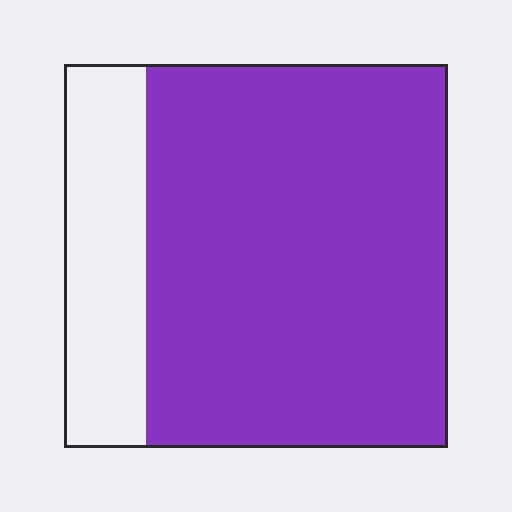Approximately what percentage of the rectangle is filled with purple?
Approximately 80%.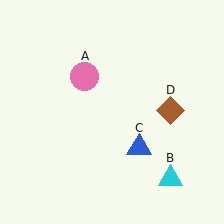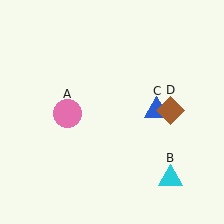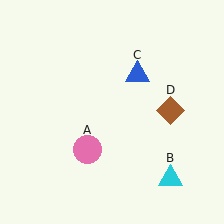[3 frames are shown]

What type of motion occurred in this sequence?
The pink circle (object A), blue triangle (object C) rotated counterclockwise around the center of the scene.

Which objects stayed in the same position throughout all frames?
Cyan triangle (object B) and brown diamond (object D) remained stationary.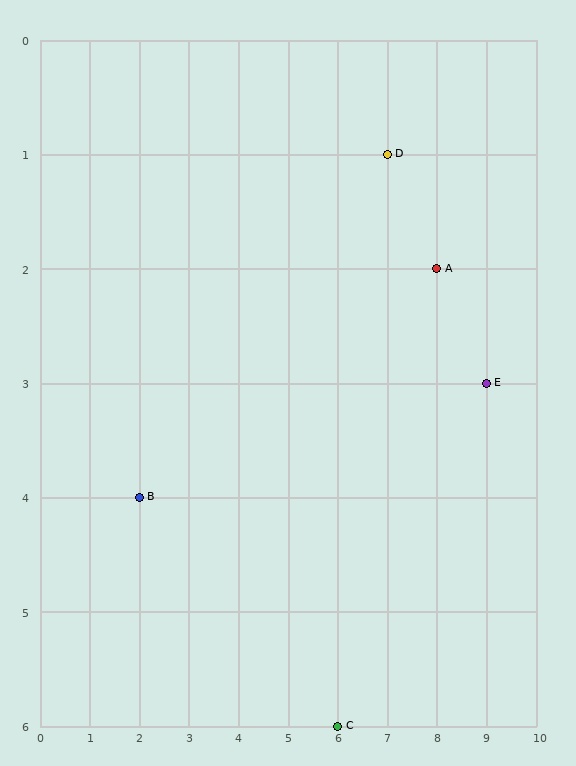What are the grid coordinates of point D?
Point D is at grid coordinates (7, 1).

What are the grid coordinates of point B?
Point B is at grid coordinates (2, 4).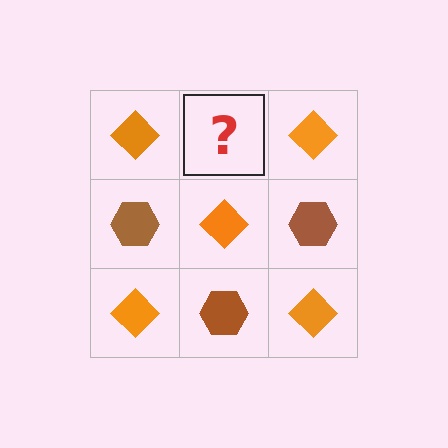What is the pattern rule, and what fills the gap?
The rule is that it alternates orange diamond and brown hexagon in a checkerboard pattern. The gap should be filled with a brown hexagon.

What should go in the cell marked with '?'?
The missing cell should contain a brown hexagon.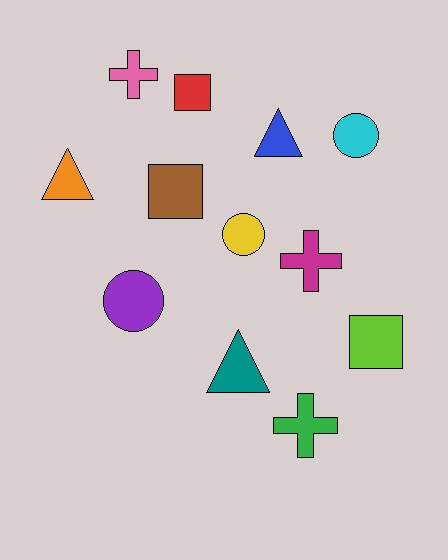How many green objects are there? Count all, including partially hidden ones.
There is 1 green object.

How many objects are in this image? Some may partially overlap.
There are 12 objects.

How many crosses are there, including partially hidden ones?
There are 3 crosses.